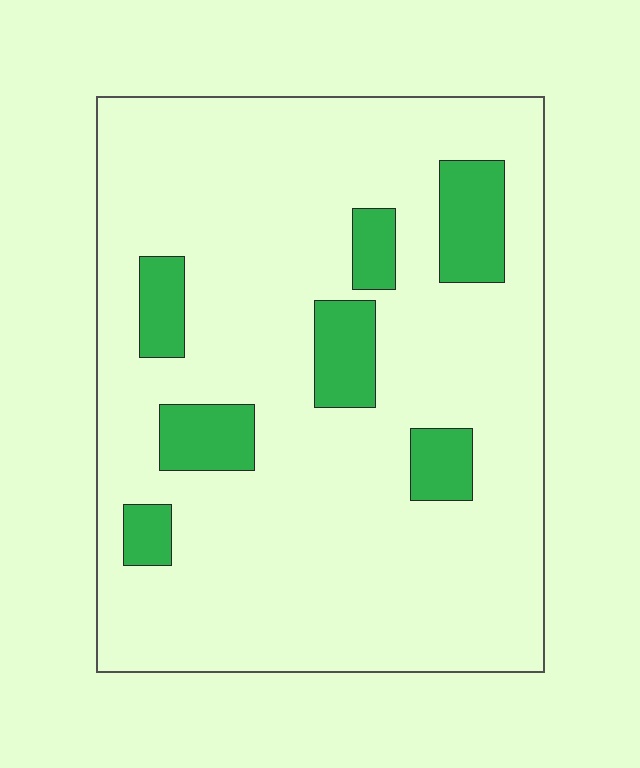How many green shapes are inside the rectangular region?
7.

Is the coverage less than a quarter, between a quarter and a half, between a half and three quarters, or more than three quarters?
Less than a quarter.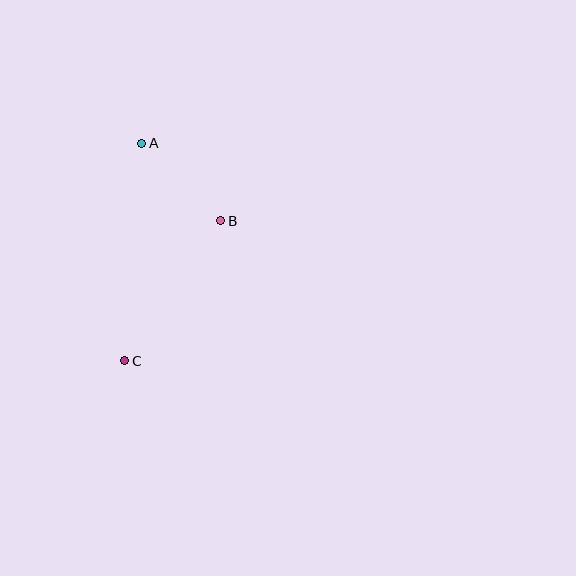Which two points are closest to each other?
Points A and B are closest to each other.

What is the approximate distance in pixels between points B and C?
The distance between B and C is approximately 170 pixels.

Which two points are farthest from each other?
Points A and C are farthest from each other.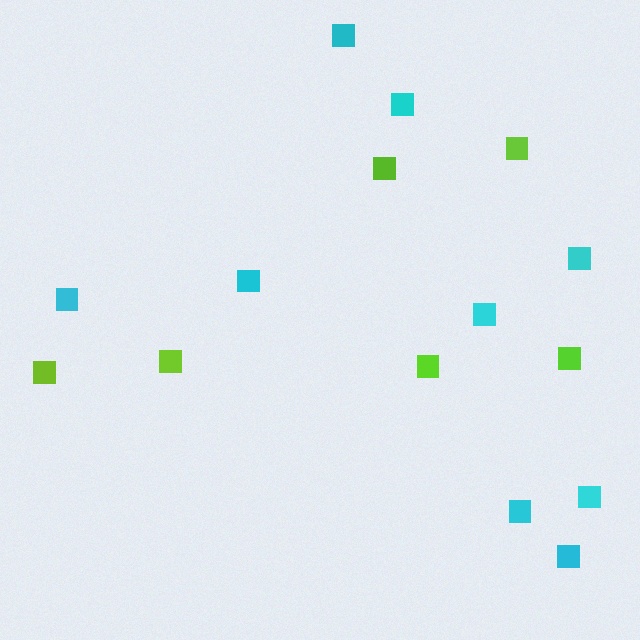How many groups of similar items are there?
There are 2 groups: one group of cyan squares (9) and one group of lime squares (6).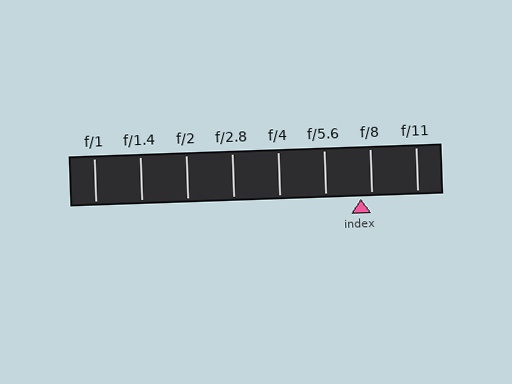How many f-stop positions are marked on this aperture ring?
There are 8 f-stop positions marked.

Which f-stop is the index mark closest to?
The index mark is closest to f/8.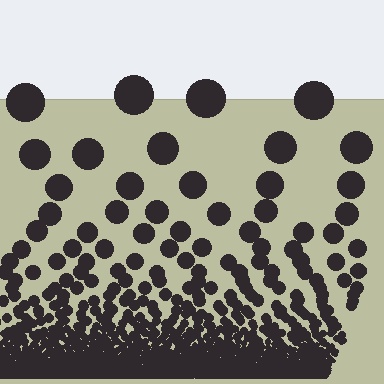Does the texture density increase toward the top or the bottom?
Density increases toward the bottom.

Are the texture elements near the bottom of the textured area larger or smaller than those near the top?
Smaller. The gradient is inverted — elements near the bottom are smaller and denser.